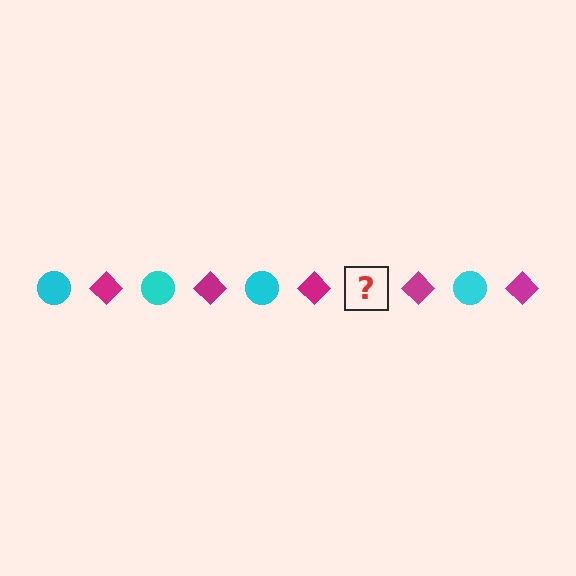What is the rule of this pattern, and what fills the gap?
The rule is that the pattern alternates between cyan circle and magenta diamond. The gap should be filled with a cyan circle.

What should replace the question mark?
The question mark should be replaced with a cyan circle.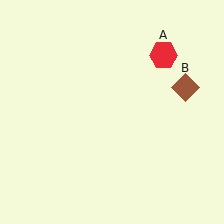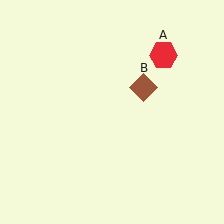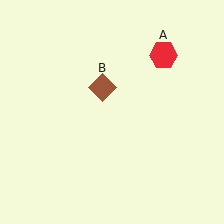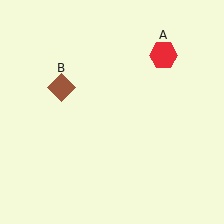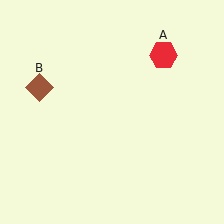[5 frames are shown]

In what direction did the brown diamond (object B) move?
The brown diamond (object B) moved left.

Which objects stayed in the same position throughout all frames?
Red hexagon (object A) remained stationary.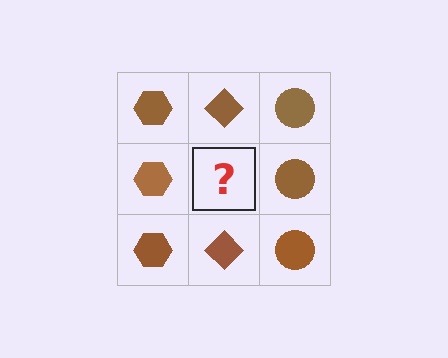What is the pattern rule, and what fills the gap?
The rule is that each column has a consistent shape. The gap should be filled with a brown diamond.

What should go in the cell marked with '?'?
The missing cell should contain a brown diamond.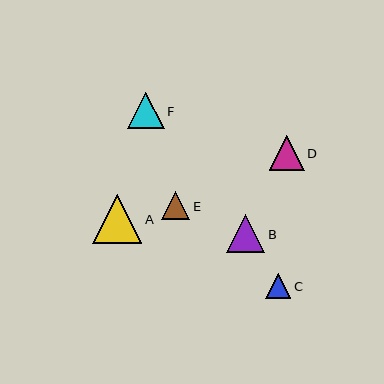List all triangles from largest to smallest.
From largest to smallest: A, B, F, D, E, C.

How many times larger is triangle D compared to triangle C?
Triangle D is approximately 1.4 times the size of triangle C.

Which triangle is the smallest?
Triangle C is the smallest with a size of approximately 26 pixels.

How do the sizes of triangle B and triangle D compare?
Triangle B and triangle D are approximately the same size.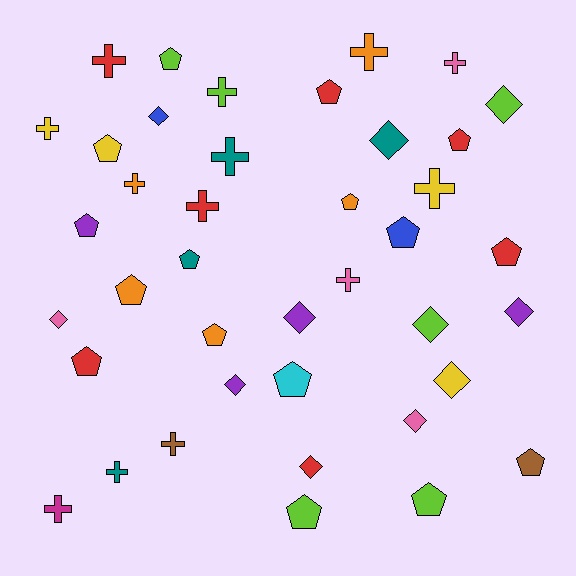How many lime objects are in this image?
There are 6 lime objects.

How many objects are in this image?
There are 40 objects.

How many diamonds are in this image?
There are 11 diamonds.